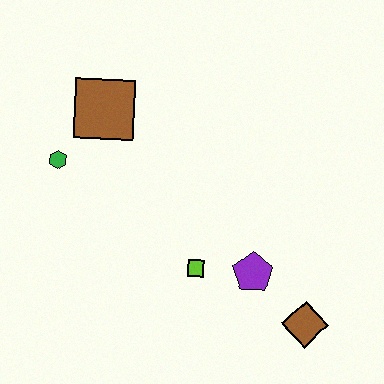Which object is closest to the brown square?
The green hexagon is closest to the brown square.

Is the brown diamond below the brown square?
Yes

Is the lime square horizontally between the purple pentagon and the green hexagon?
Yes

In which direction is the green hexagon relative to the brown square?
The green hexagon is below the brown square.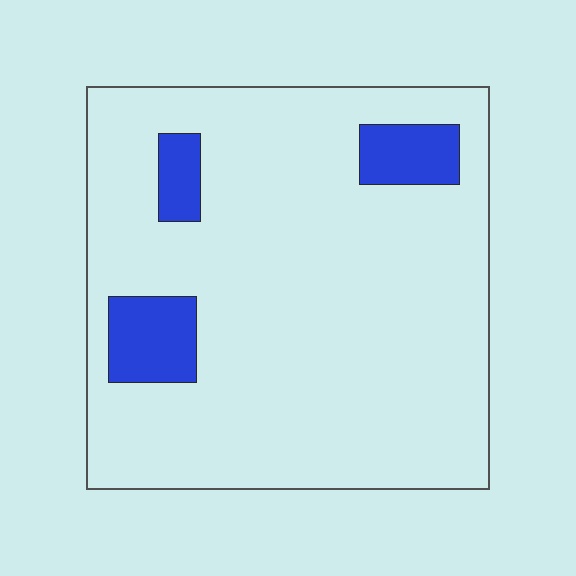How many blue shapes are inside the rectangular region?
3.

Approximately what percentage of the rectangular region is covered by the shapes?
Approximately 10%.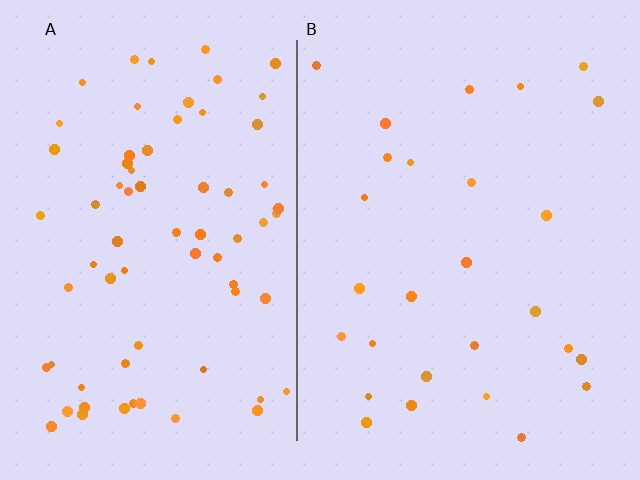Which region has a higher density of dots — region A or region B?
A (the left).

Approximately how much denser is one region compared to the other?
Approximately 2.6× — region A over region B.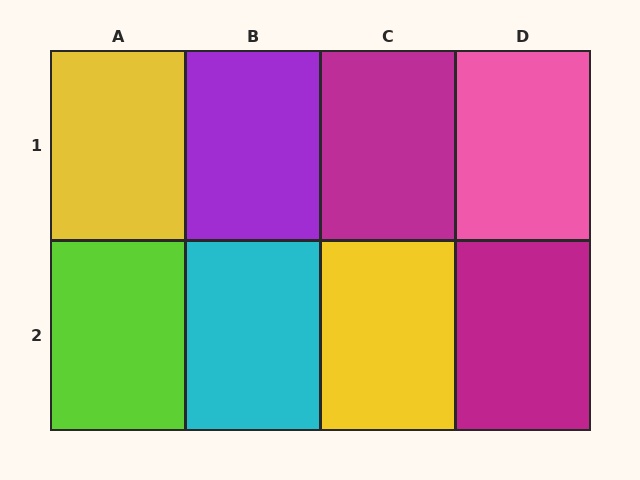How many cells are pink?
1 cell is pink.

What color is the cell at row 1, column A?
Yellow.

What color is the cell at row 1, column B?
Purple.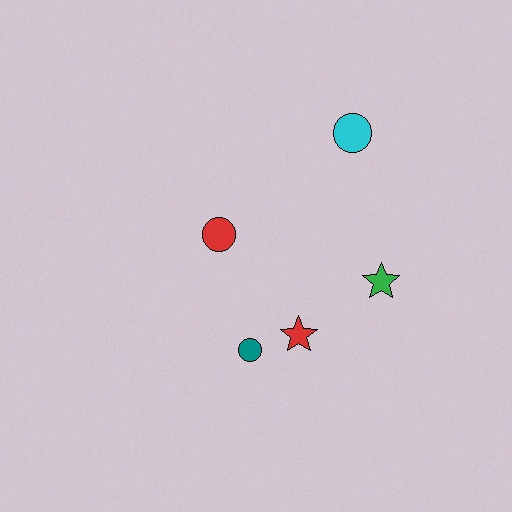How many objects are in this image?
There are 5 objects.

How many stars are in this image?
There are 2 stars.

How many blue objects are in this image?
There are no blue objects.